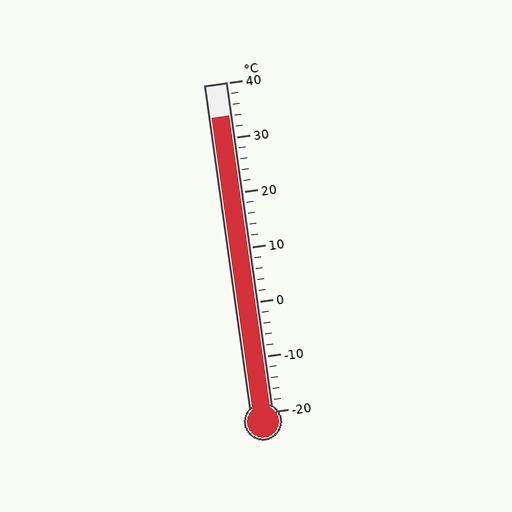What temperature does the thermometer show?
The thermometer shows approximately 34°C.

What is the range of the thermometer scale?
The thermometer scale ranges from -20°C to 40°C.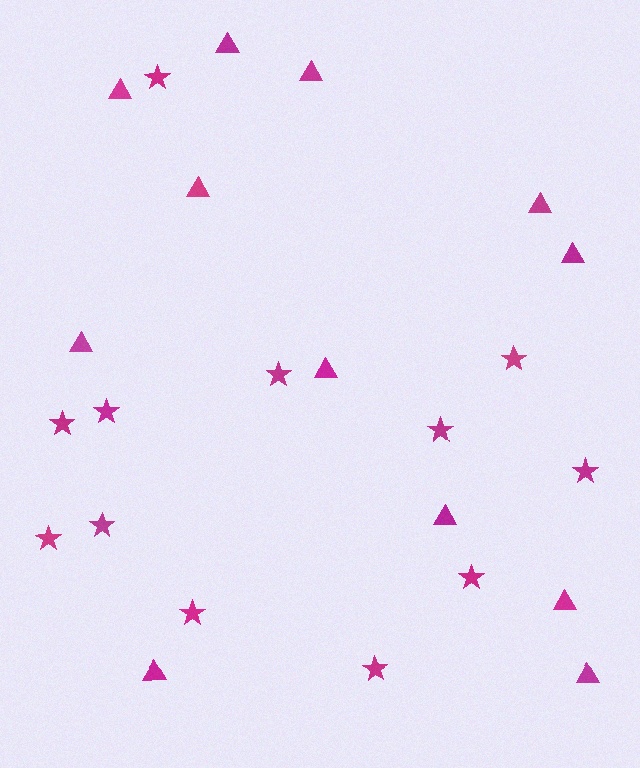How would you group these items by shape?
There are 2 groups: one group of triangles (12) and one group of stars (12).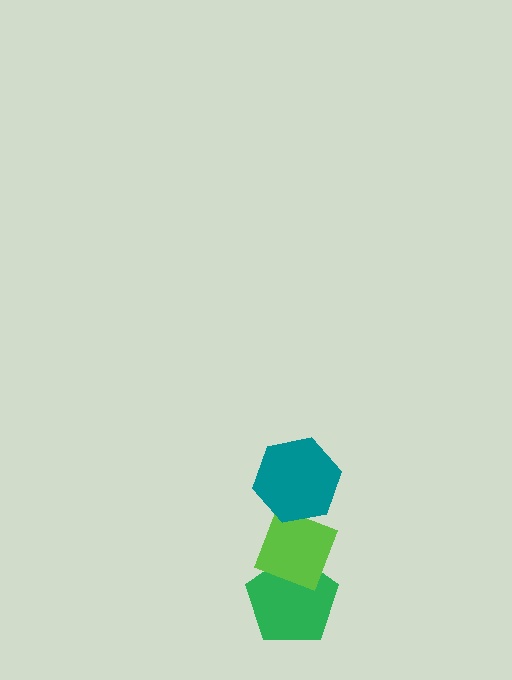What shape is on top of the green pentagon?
The lime diamond is on top of the green pentagon.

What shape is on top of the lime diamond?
The teal hexagon is on top of the lime diamond.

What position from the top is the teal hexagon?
The teal hexagon is 1st from the top.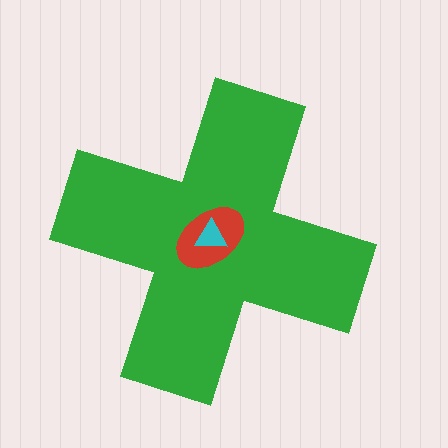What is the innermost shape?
The cyan triangle.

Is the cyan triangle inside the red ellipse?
Yes.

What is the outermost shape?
The green cross.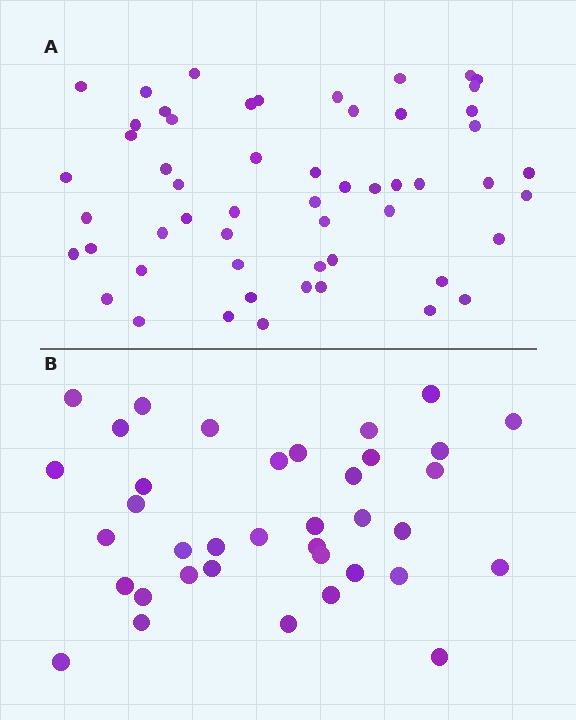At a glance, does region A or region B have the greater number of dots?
Region A (the top region) has more dots.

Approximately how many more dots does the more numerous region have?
Region A has approximately 20 more dots than region B.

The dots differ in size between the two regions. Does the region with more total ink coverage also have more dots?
No. Region B has more total ink coverage because its dots are larger, but region A actually contains more individual dots. Total area can be misleading — the number of items is what matters here.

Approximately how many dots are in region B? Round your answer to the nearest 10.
About 40 dots. (The exact count is 37, which rounds to 40.)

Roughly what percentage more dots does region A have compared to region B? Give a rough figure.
About 50% more.